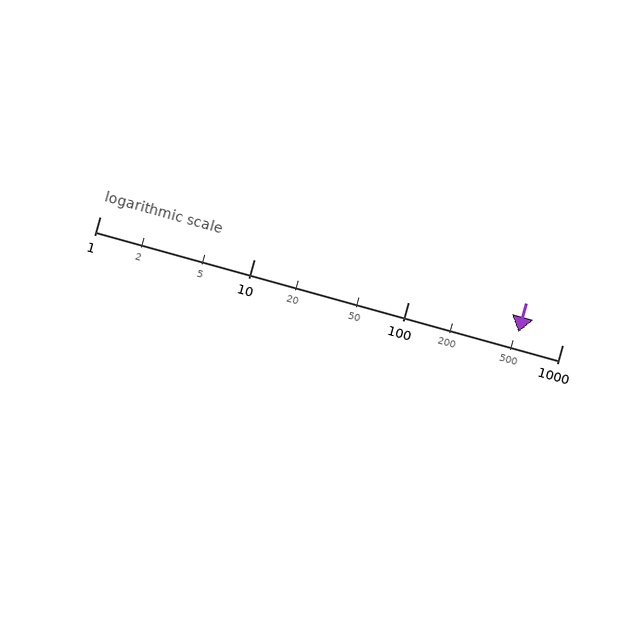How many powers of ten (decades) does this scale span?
The scale spans 3 decades, from 1 to 1000.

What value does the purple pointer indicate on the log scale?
The pointer indicates approximately 520.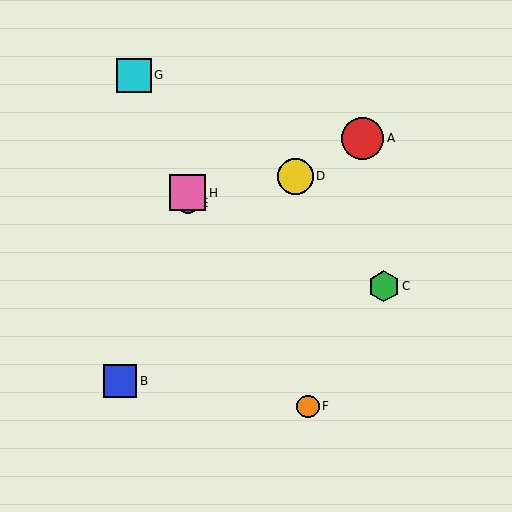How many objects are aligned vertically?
2 objects (E, H) are aligned vertically.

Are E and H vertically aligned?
Yes, both are at x≈188.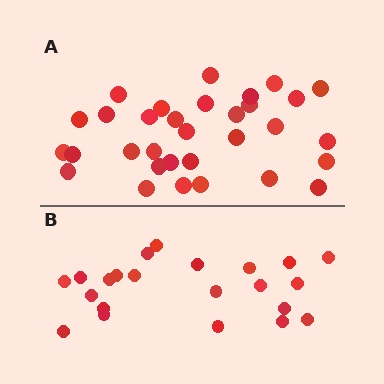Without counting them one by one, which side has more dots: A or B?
Region A (the top region) has more dots.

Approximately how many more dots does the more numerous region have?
Region A has roughly 10 or so more dots than region B.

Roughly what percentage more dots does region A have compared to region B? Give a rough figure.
About 45% more.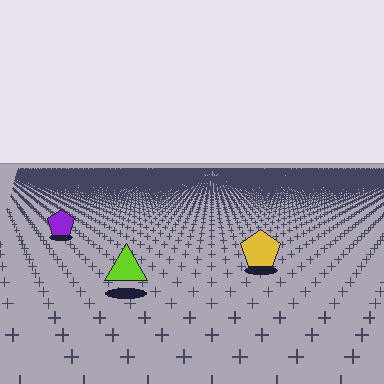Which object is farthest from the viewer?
The purple pentagon is farthest from the viewer. It appears smaller and the ground texture around it is denser.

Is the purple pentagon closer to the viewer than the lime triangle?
No. The lime triangle is closer — you can tell from the texture gradient: the ground texture is coarser near it.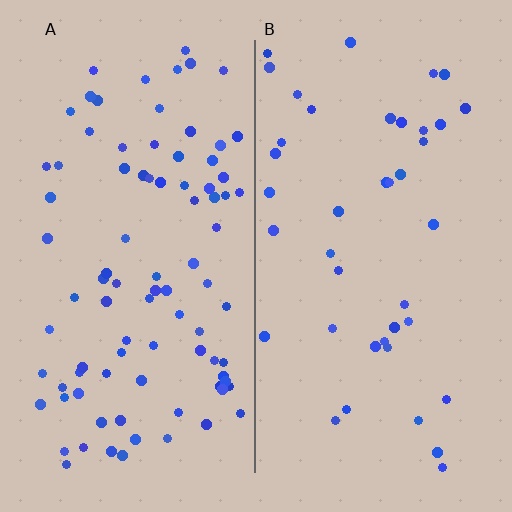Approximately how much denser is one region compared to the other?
Approximately 2.2× — region A over region B.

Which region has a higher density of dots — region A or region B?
A (the left).